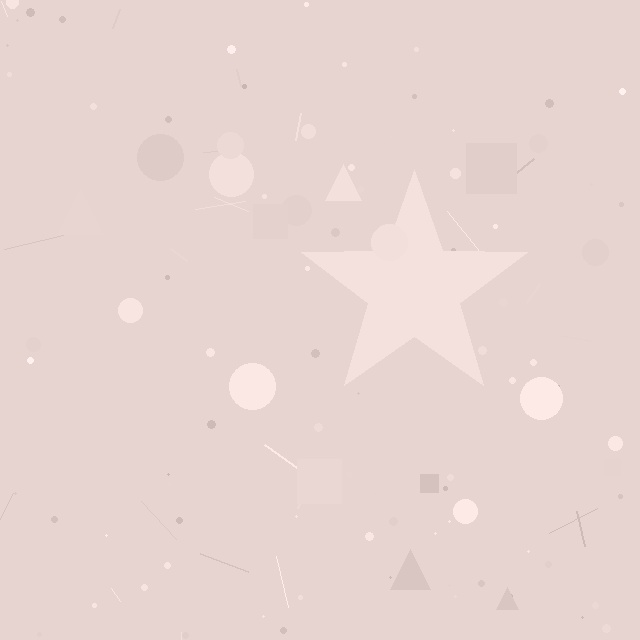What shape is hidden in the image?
A star is hidden in the image.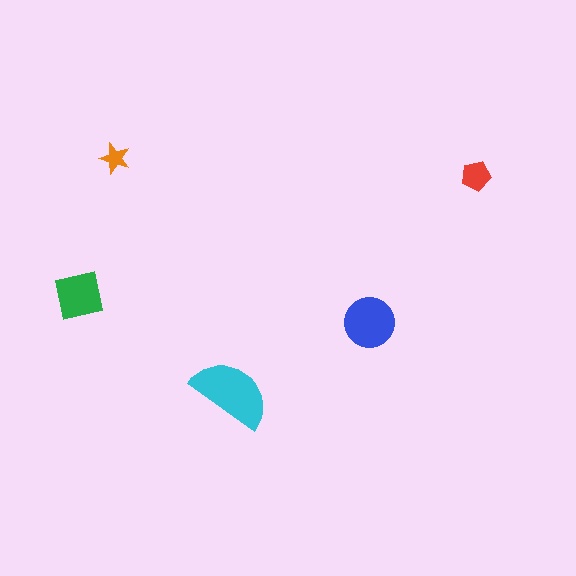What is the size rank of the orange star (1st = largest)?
5th.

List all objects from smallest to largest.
The orange star, the red pentagon, the green square, the blue circle, the cyan semicircle.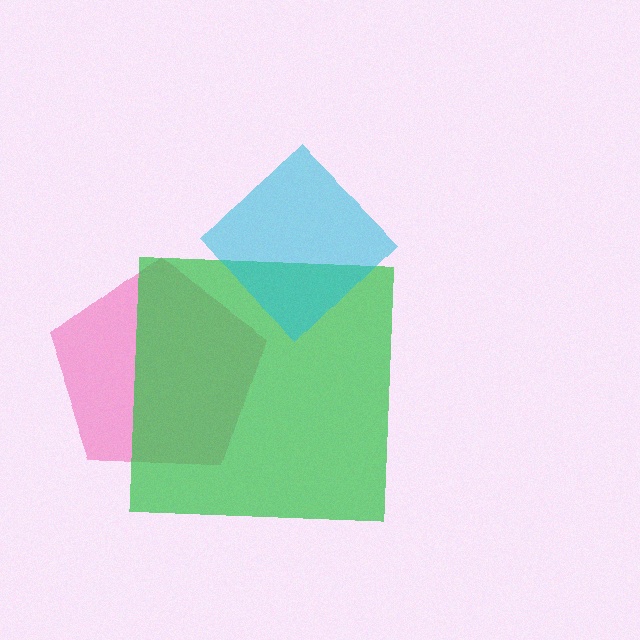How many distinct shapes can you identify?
There are 3 distinct shapes: a pink pentagon, a green square, a cyan diamond.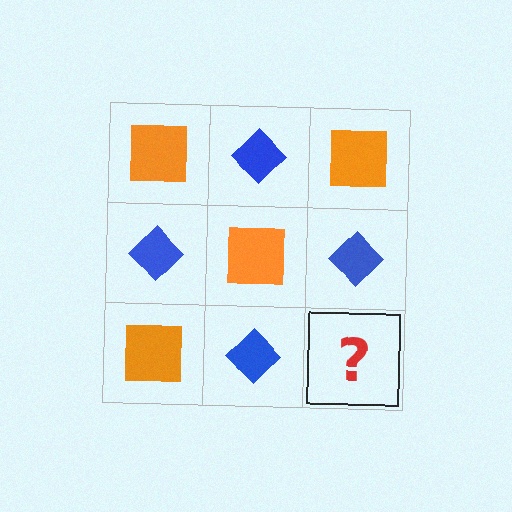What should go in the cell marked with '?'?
The missing cell should contain an orange square.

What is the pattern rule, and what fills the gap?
The rule is that it alternates orange square and blue diamond in a checkerboard pattern. The gap should be filled with an orange square.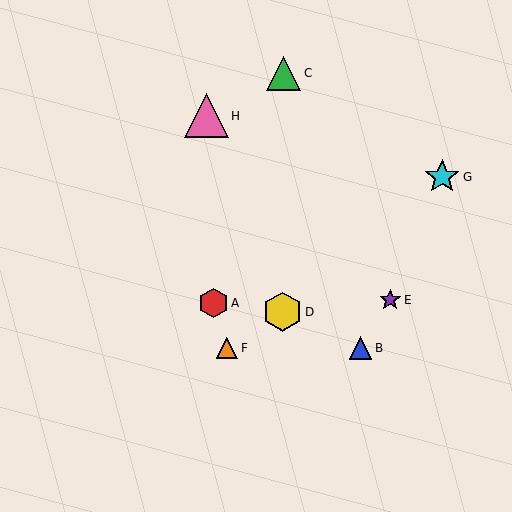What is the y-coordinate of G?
Object G is at y≈177.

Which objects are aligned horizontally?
Objects B, F are aligned horizontally.